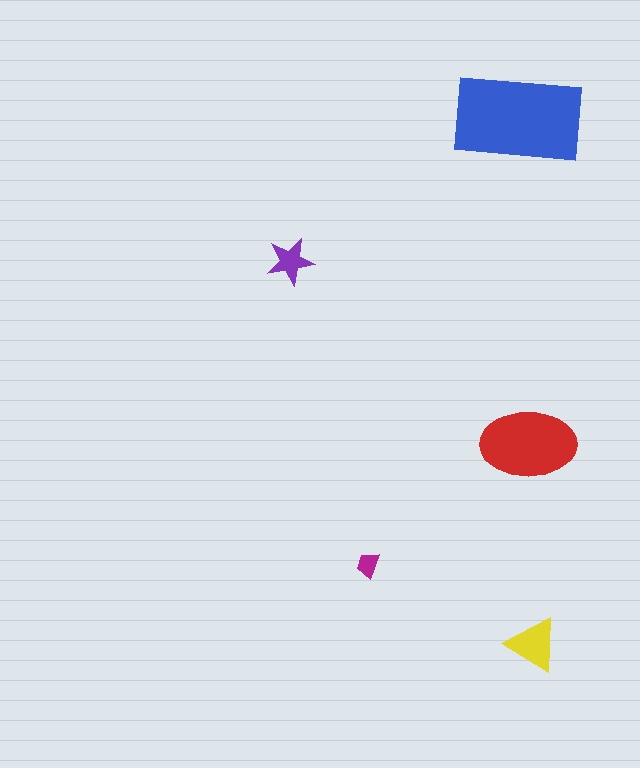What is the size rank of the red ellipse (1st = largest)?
2nd.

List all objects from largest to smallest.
The blue rectangle, the red ellipse, the yellow triangle, the purple star, the magenta trapezoid.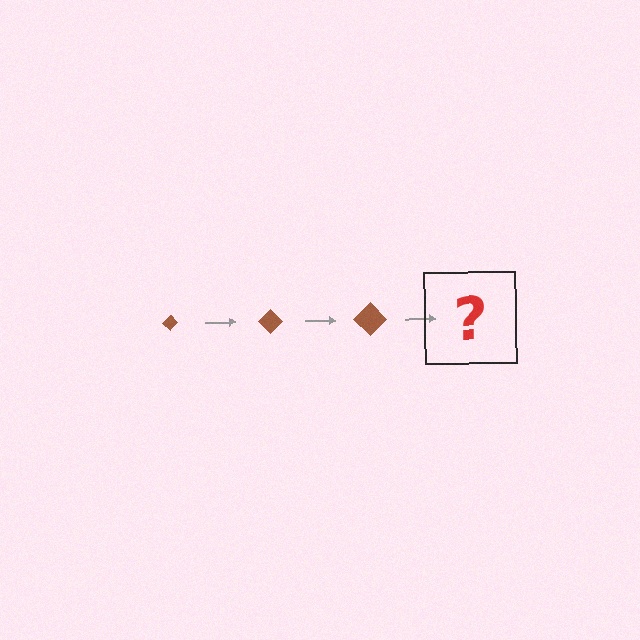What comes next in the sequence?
The next element should be a brown diamond, larger than the previous one.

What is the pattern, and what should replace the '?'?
The pattern is that the diamond gets progressively larger each step. The '?' should be a brown diamond, larger than the previous one.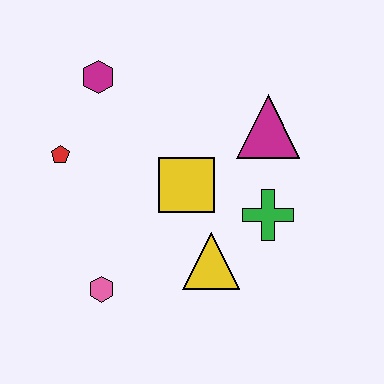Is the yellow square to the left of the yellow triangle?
Yes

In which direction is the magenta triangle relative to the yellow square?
The magenta triangle is to the right of the yellow square.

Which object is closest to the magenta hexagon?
The red pentagon is closest to the magenta hexagon.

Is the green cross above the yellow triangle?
Yes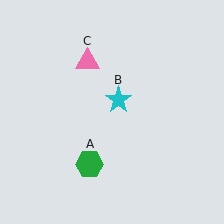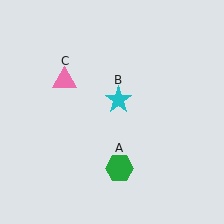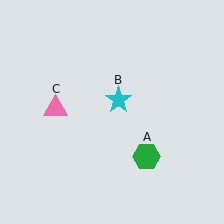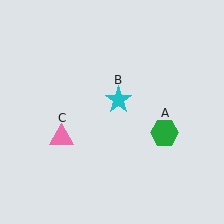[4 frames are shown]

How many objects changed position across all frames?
2 objects changed position: green hexagon (object A), pink triangle (object C).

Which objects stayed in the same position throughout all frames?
Cyan star (object B) remained stationary.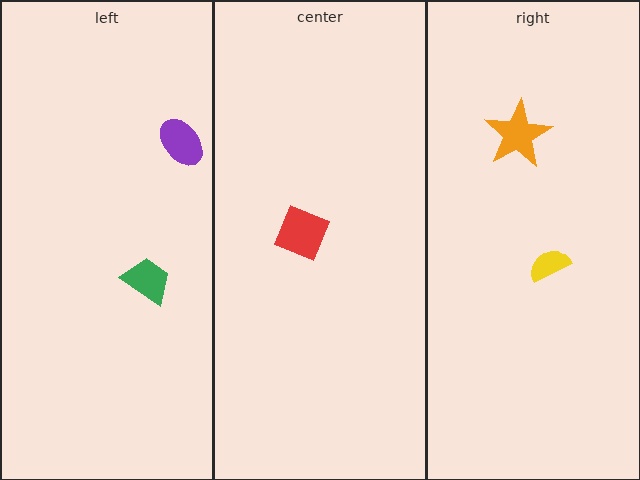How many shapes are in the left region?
2.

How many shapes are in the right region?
2.